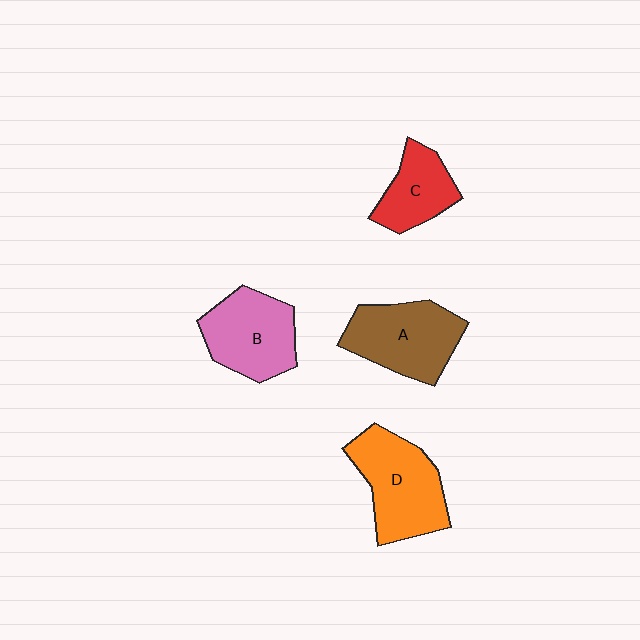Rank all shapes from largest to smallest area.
From largest to smallest: D (orange), A (brown), B (pink), C (red).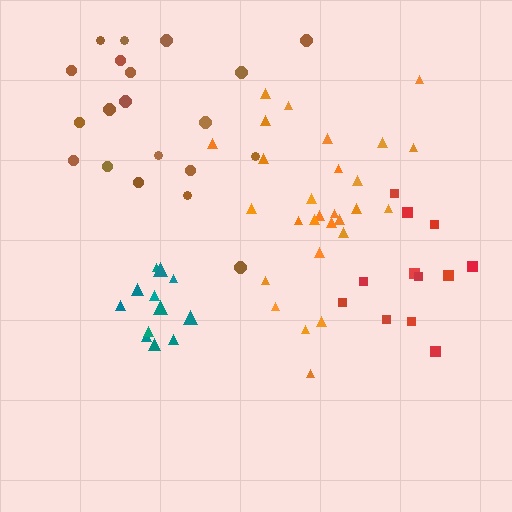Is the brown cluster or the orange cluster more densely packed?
Orange.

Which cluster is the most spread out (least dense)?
Red.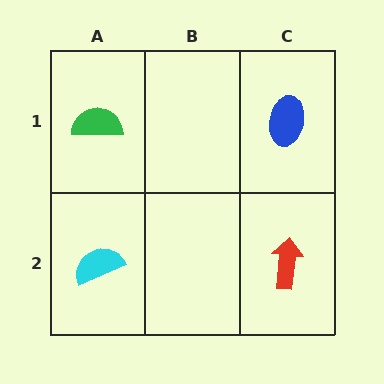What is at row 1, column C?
A blue ellipse.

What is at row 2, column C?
A red arrow.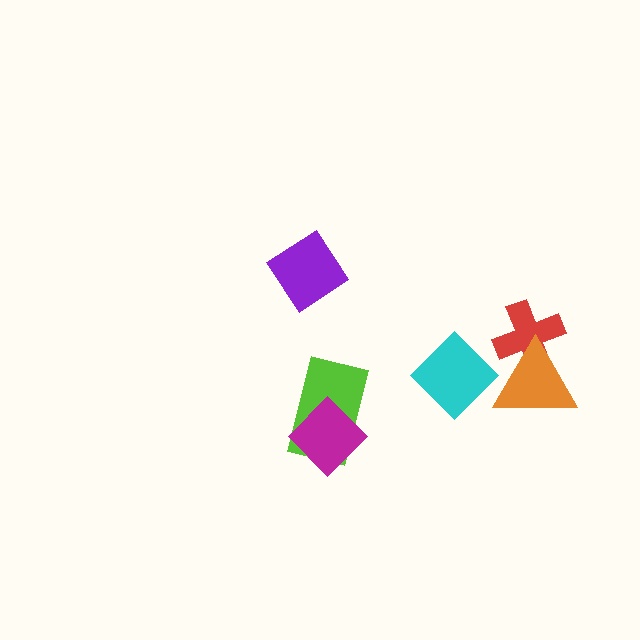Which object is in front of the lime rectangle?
The magenta diamond is in front of the lime rectangle.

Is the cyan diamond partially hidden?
Yes, it is partially covered by another shape.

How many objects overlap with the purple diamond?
0 objects overlap with the purple diamond.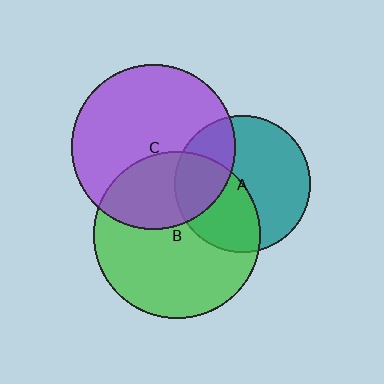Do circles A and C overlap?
Yes.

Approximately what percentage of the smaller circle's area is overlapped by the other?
Approximately 30%.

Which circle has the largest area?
Circle B (green).